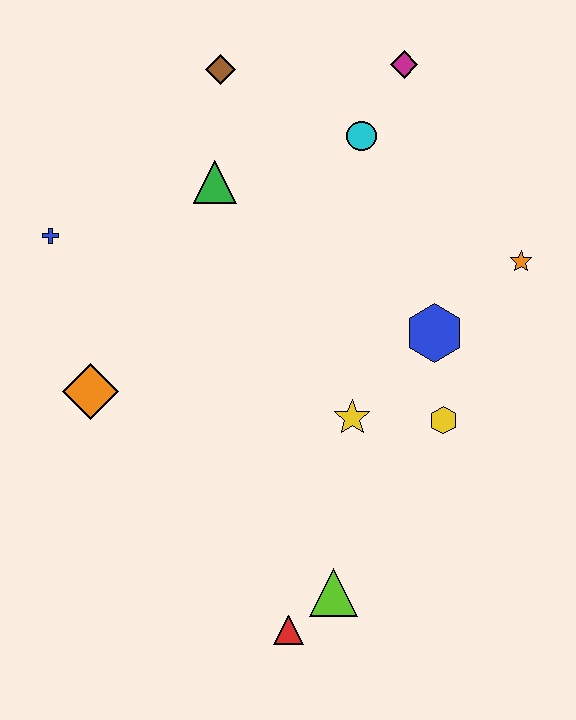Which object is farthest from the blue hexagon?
The blue cross is farthest from the blue hexagon.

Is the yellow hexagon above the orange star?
No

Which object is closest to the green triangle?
The brown diamond is closest to the green triangle.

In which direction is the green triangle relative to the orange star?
The green triangle is to the left of the orange star.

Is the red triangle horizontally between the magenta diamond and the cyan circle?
No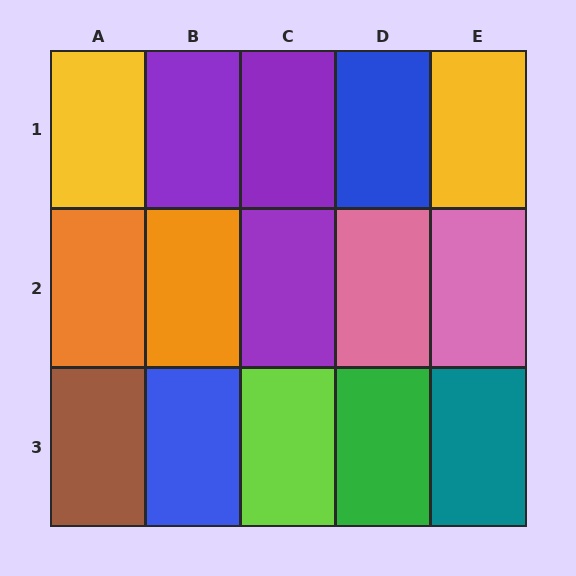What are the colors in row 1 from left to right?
Yellow, purple, purple, blue, yellow.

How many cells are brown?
1 cell is brown.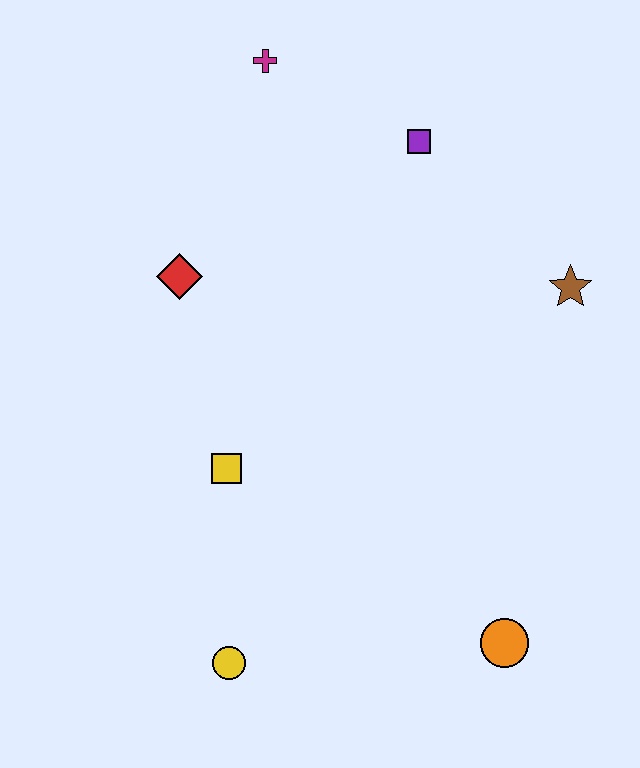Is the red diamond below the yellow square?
No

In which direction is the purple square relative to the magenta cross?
The purple square is to the right of the magenta cross.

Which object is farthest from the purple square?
The yellow circle is farthest from the purple square.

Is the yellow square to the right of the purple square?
No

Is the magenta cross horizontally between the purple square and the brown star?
No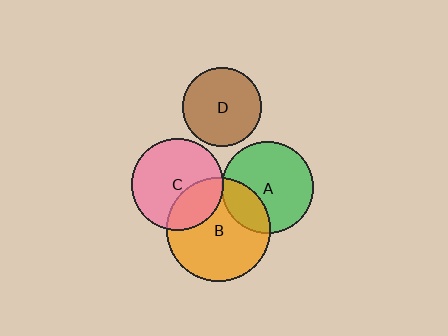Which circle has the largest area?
Circle B (orange).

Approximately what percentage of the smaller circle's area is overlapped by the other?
Approximately 25%.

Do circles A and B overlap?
Yes.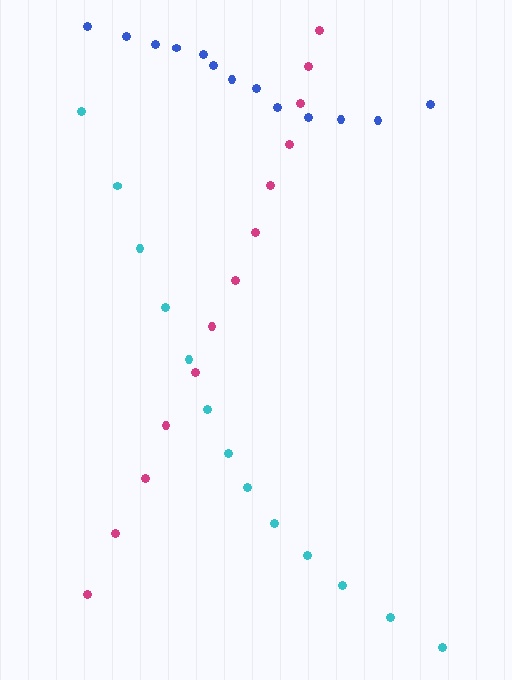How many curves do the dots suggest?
There are 3 distinct paths.